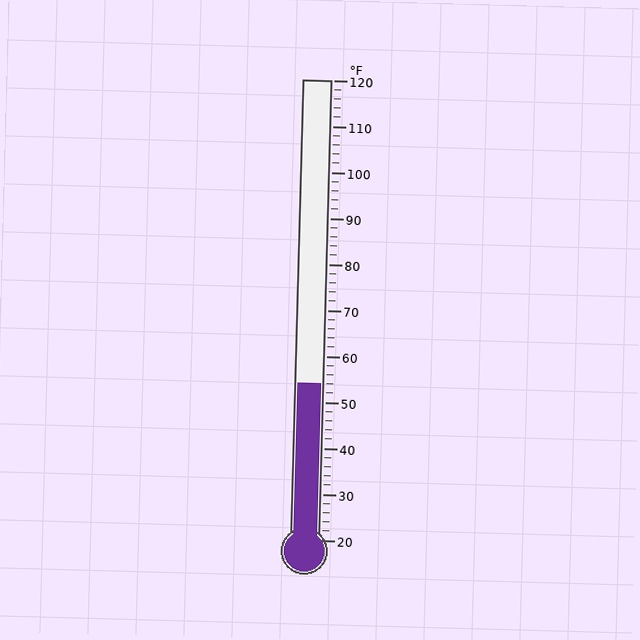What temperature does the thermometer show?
The thermometer shows approximately 54°F.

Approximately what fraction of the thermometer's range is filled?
The thermometer is filled to approximately 35% of its range.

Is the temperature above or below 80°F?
The temperature is below 80°F.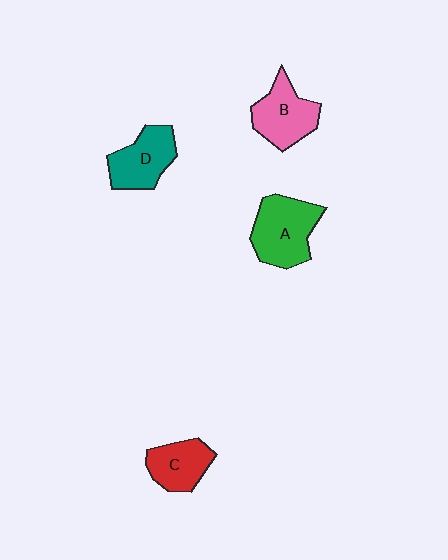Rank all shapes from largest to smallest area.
From largest to smallest: A (green), B (pink), D (teal), C (red).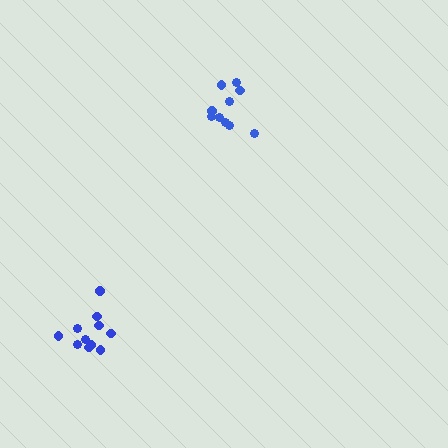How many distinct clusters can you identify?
There are 2 distinct clusters.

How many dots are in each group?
Group 1: 10 dots, Group 2: 11 dots (21 total).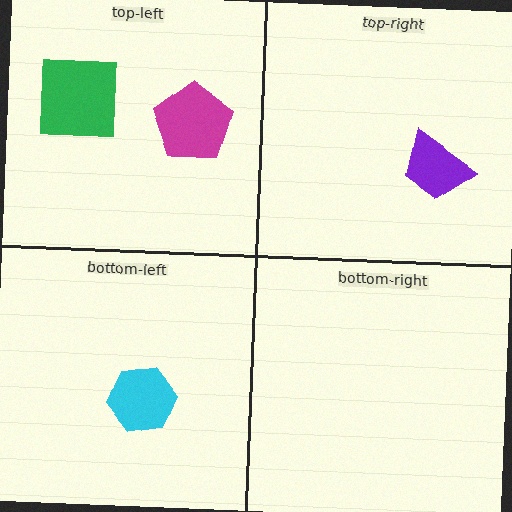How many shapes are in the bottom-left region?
1.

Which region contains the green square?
The top-left region.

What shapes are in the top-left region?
The green square, the magenta pentagon.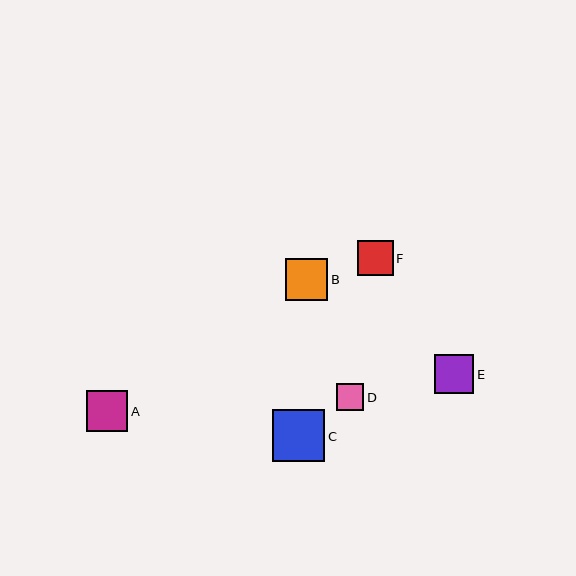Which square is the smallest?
Square D is the smallest with a size of approximately 27 pixels.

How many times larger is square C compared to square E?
Square C is approximately 1.3 times the size of square E.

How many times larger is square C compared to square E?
Square C is approximately 1.3 times the size of square E.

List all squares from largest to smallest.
From largest to smallest: C, B, A, E, F, D.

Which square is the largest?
Square C is the largest with a size of approximately 52 pixels.